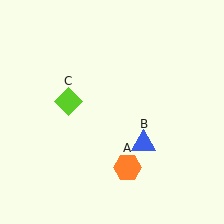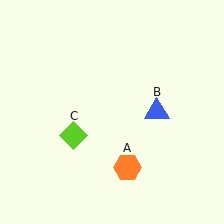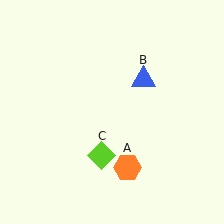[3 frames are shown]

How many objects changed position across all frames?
2 objects changed position: blue triangle (object B), lime diamond (object C).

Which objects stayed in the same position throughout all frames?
Orange hexagon (object A) remained stationary.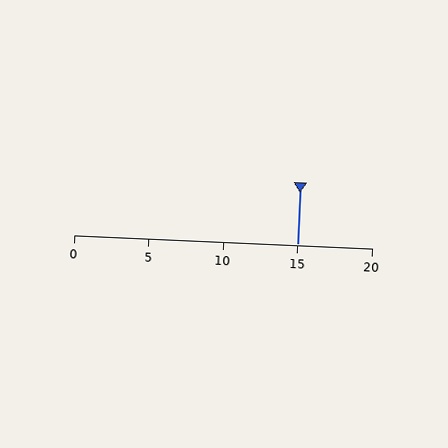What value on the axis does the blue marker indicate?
The marker indicates approximately 15.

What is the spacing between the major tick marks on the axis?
The major ticks are spaced 5 apart.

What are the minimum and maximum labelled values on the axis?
The axis runs from 0 to 20.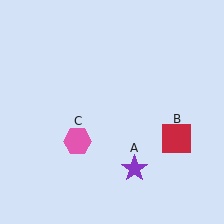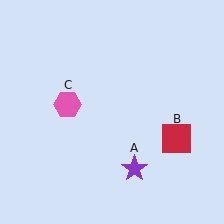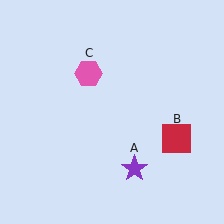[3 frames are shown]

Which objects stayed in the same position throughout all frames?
Purple star (object A) and red square (object B) remained stationary.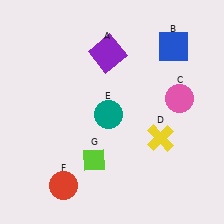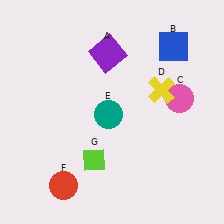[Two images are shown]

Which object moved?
The yellow cross (D) moved up.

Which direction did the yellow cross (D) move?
The yellow cross (D) moved up.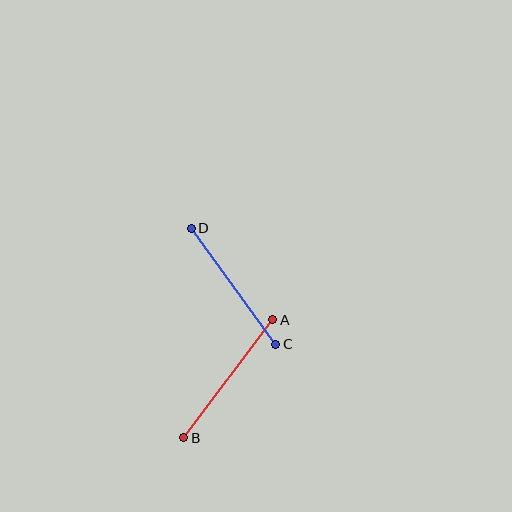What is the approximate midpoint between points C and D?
The midpoint is at approximately (234, 286) pixels.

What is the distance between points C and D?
The distance is approximately 143 pixels.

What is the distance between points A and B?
The distance is approximately 148 pixels.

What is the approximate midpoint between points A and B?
The midpoint is at approximately (228, 379) pixels.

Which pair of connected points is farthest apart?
Points A and B are farthest apart.